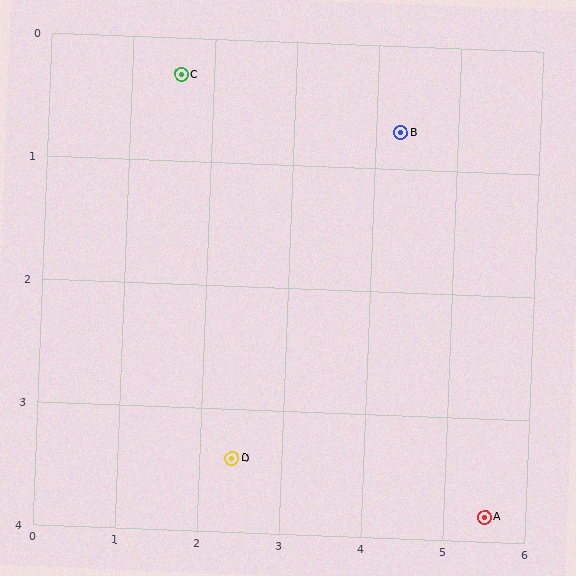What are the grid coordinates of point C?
Point C is at approximately (1.6, 0.3).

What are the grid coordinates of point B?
Point B is at approximately (4.3, 0.7).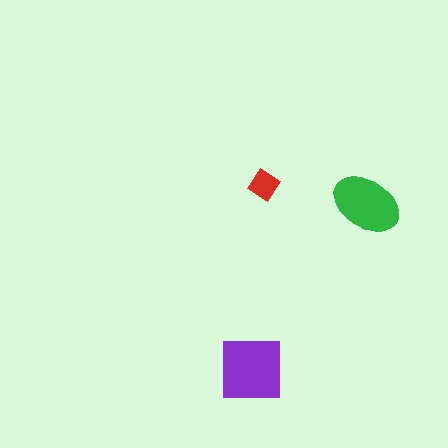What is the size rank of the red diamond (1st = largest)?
3rd.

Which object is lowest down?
The purple square is bottommost.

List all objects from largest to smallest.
The purple square, the green ellipse, the red diamond.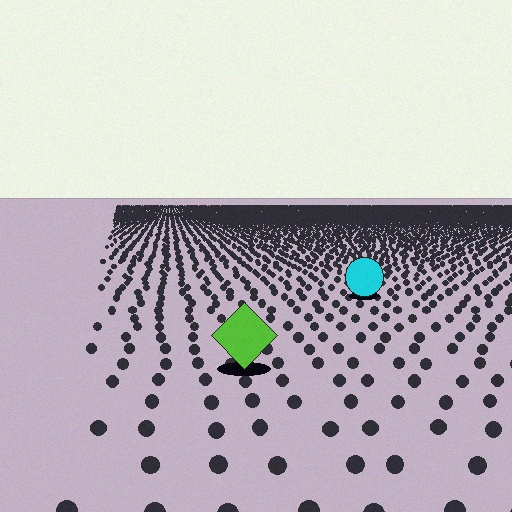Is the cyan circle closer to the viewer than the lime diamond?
No. The lime diamond is closer — you can tell from the texture gradient: the ground texture is coarser near it.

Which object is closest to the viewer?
The lime diamond is closest. The texture marks near it are larger and more spread out.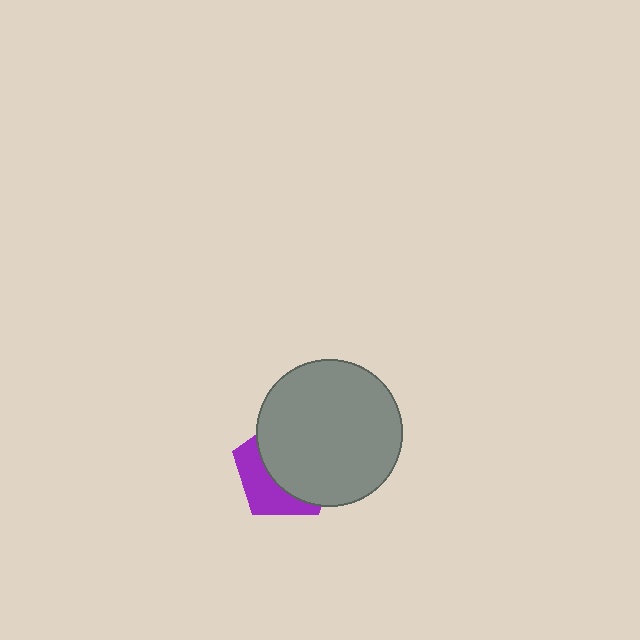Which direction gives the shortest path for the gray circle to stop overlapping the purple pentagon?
Moving toward the upper-right gives the shortest separation.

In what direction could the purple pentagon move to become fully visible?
The purple pentagon could move toward the lower-left. That would shift it out from behind the gray circle entirely.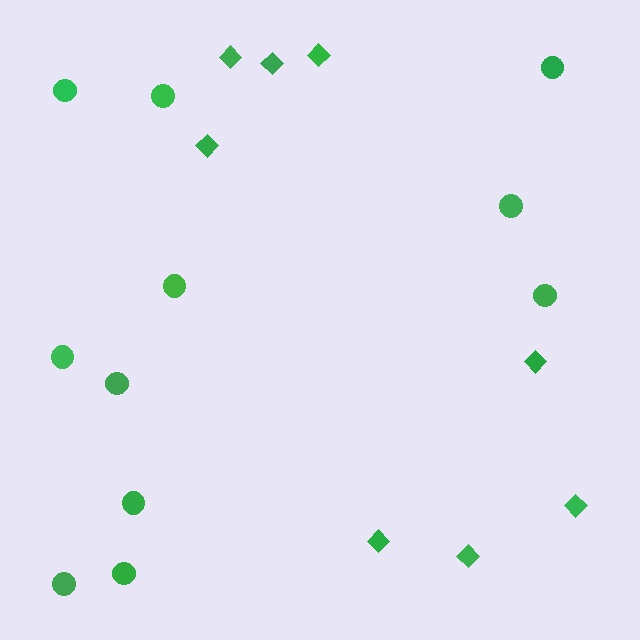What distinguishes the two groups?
There are 2 groups: one group of diamonds (8) and one group of circles (11).